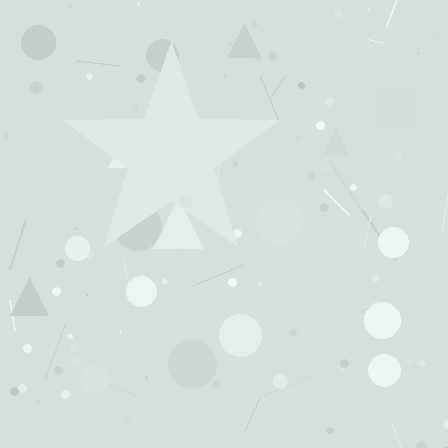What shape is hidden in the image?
A star is hidden in the image.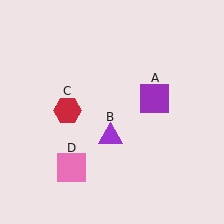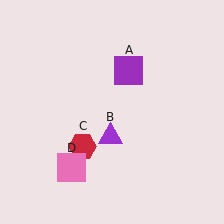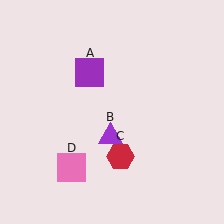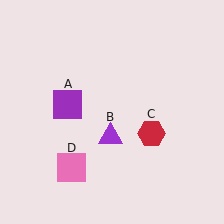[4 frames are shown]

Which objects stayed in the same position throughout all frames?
Purple triangle (object B) and pink square (object D) remained stationary.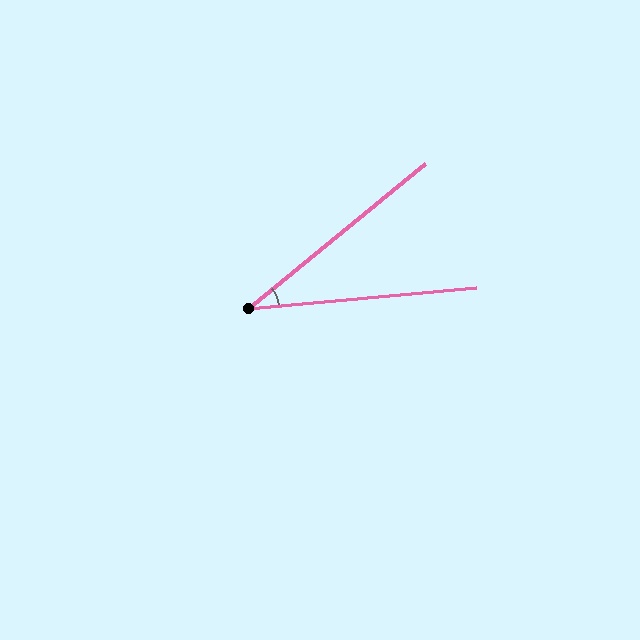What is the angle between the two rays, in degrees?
Approximately 34 degrees.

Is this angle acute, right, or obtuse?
It is acute.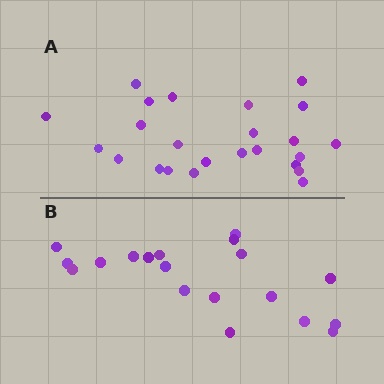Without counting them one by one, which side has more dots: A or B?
Region A (the top region) has more dots.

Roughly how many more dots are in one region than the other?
Region A has about 5 more dots than region B.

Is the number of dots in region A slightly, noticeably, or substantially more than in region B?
Region A has noticeably more, but not dramatically so. The ratio is roughly 1.3 to 1.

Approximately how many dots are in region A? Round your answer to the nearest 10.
About 20 dots. (The exact count is 24, which rounds to 20.)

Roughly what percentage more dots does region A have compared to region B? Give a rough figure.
About 25% more.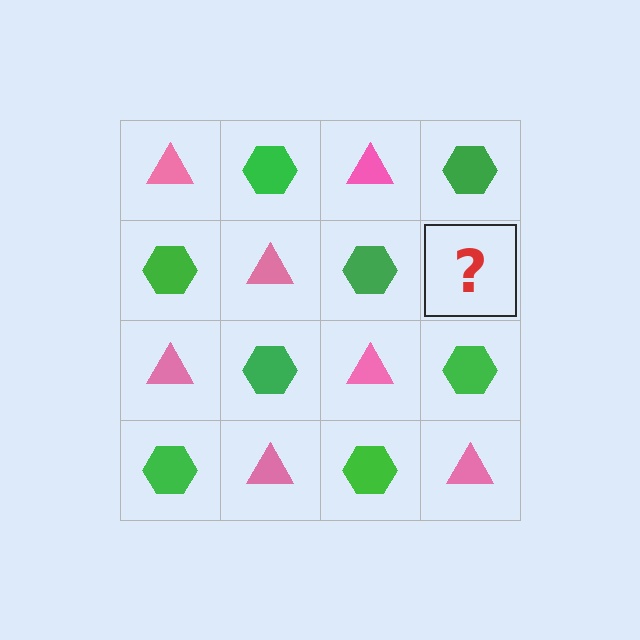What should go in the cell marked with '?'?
The missing cell should contain a pink triangle.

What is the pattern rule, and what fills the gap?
The rule is that it alternates pink triangle and green hexagon in a checkerboard pattern. The gap should be filled with a pink triangle.